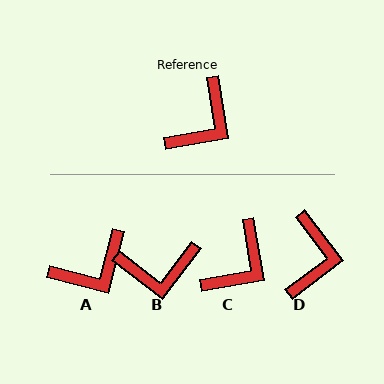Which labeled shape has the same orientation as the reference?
C.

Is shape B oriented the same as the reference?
No, it is off by about 46 degrees.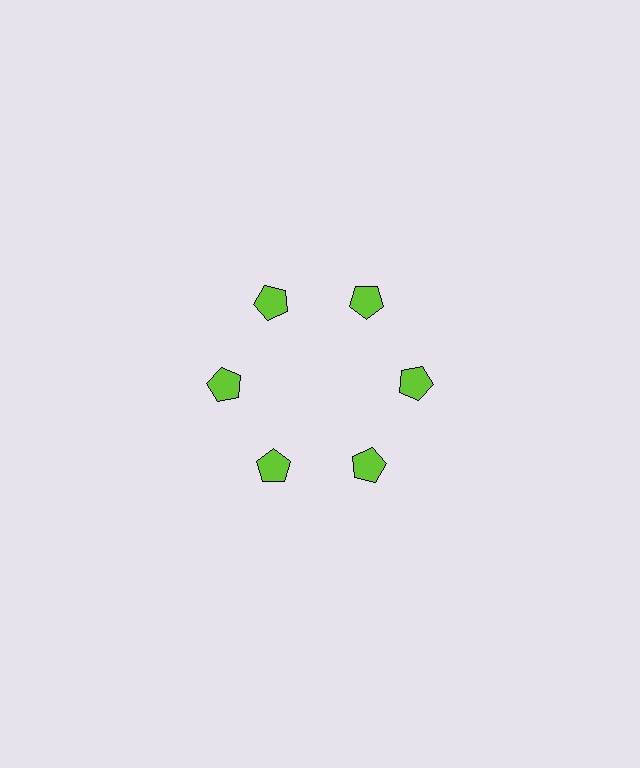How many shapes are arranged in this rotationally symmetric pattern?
There are 6 shapes, arranged in 6 groups of 1.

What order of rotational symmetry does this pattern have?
This pattern has 6-fold rotational symmetry.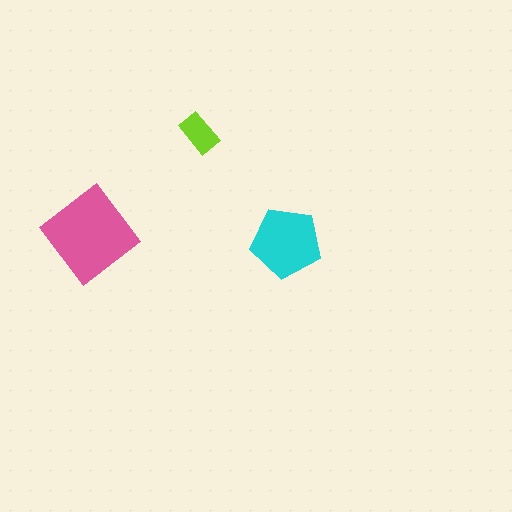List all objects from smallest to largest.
The lime rectangle, the cyan pentagon, the pink diamond.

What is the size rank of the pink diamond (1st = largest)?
1st.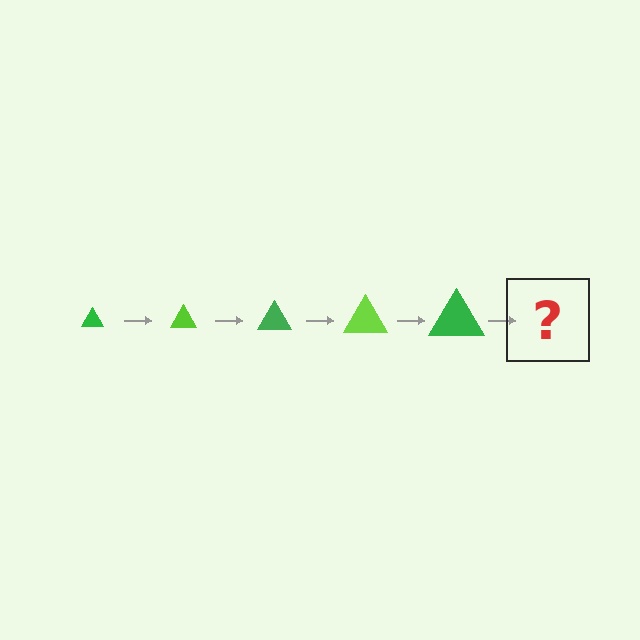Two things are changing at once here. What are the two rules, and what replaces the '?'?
The two rules are that the triangle grows larger each step and the color cycles through green and lime. The '?' should be a lime triangle, larger than the previous one.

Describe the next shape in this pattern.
It should be a lime triangle, larger than the previous one.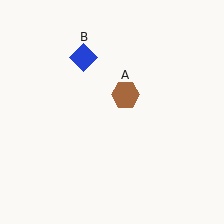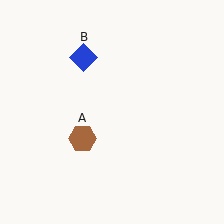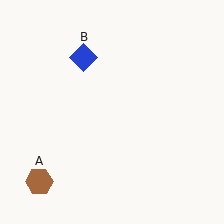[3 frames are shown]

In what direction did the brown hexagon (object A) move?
The brown hexagon (object A) moved down and to the left.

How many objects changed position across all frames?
1 object changed position: brown hexagon (object A).